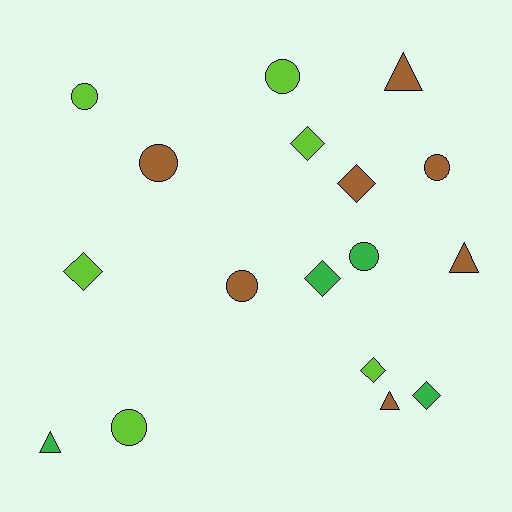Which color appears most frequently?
Brown, with 7 objects.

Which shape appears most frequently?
Circle, with 7 objects.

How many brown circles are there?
There are 3 brown circles.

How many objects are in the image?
There are 17 objects.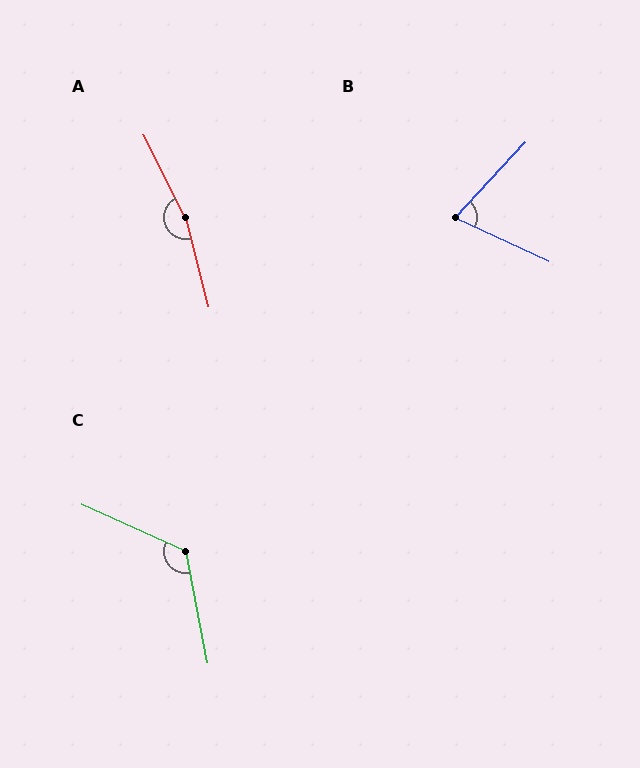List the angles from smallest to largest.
B (72°), C (125°), A (167°).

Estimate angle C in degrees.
Approximately 125 degrees.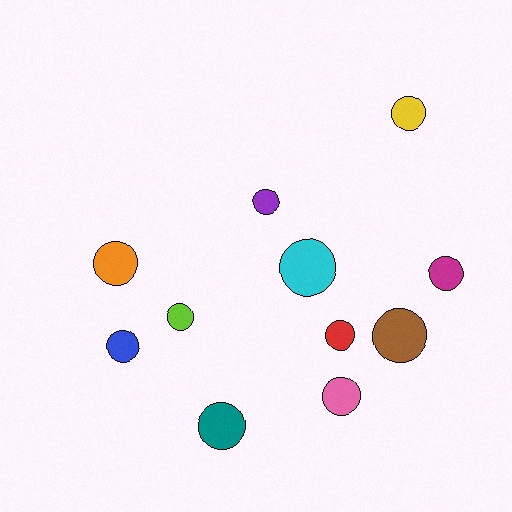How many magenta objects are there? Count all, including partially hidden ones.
There is 1 magenta object.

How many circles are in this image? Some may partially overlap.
There are 11 circles.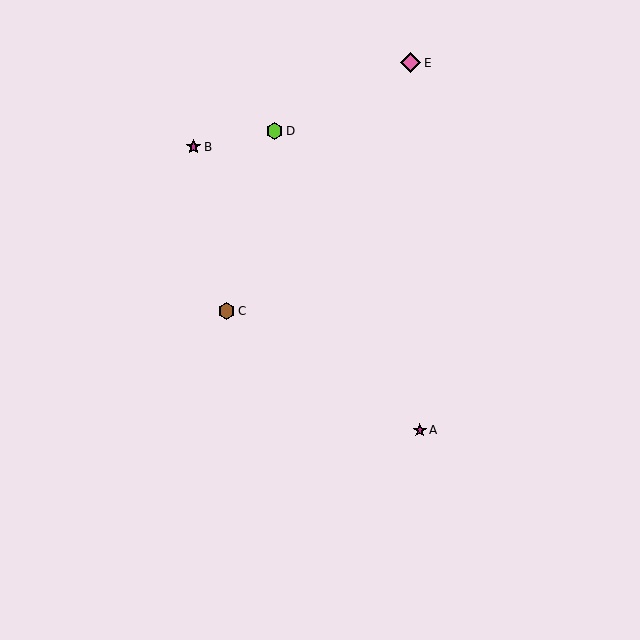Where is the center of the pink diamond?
The center of the pink diamond is at (410, 63).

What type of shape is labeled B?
Shape B is a magenta star.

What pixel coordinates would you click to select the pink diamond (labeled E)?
Click at (410, 63) to select the pink diamond E.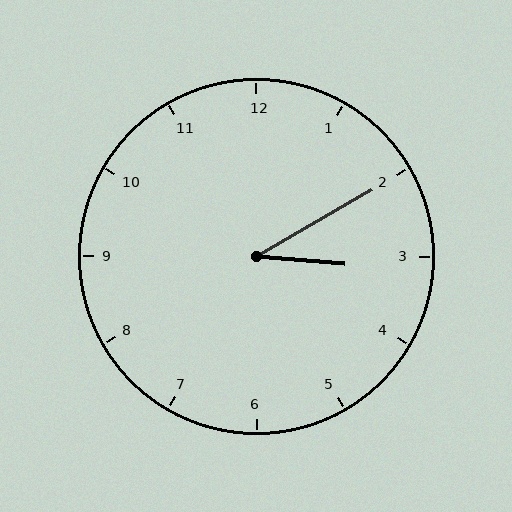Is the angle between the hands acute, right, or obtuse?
It is acute.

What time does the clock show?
3:10.